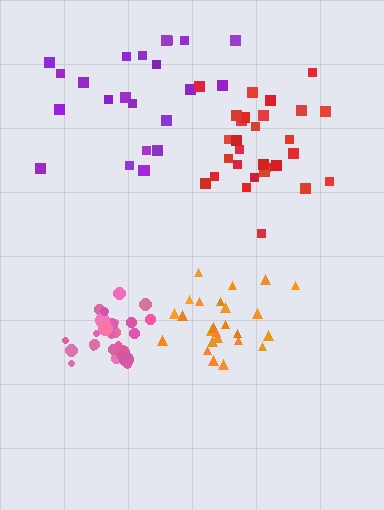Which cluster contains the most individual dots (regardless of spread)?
Red (29).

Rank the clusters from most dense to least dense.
pink, orange, red, purple.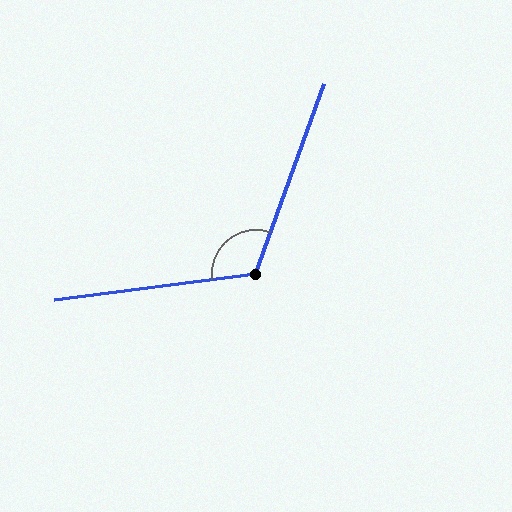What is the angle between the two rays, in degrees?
Approximately 117 degrees.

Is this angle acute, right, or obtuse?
It is obtuse.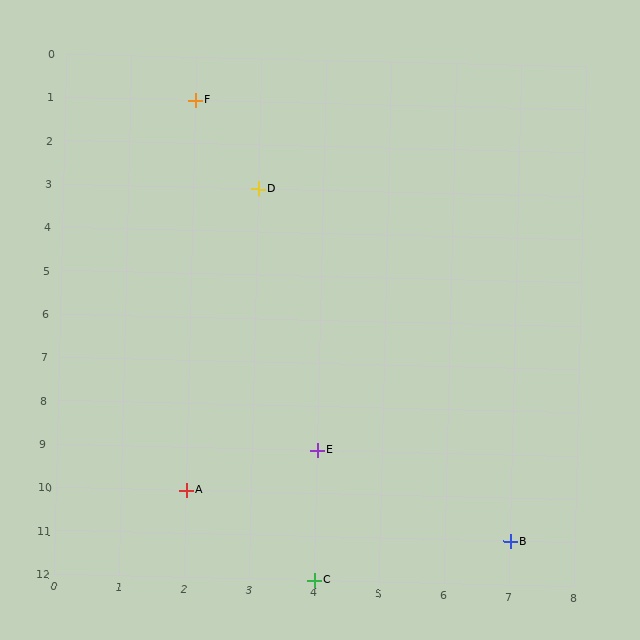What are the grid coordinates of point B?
Point B is at grid coordinates (7, 11).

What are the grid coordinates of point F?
Point F is at grid coordinates (2, 1).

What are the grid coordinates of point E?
Point E is at grid coordinates (4, 9).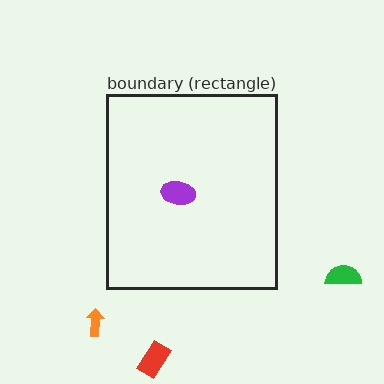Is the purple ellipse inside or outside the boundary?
Inside.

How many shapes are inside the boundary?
1 inside, 3 outside.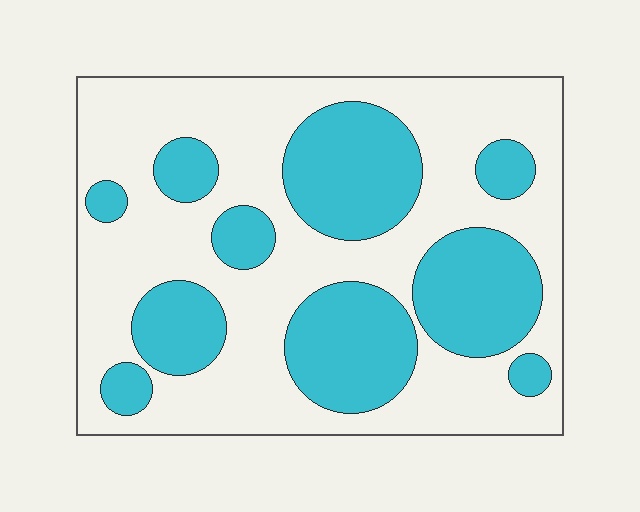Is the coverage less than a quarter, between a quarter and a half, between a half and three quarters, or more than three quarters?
Between a quarter and a half.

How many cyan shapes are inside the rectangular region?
10.